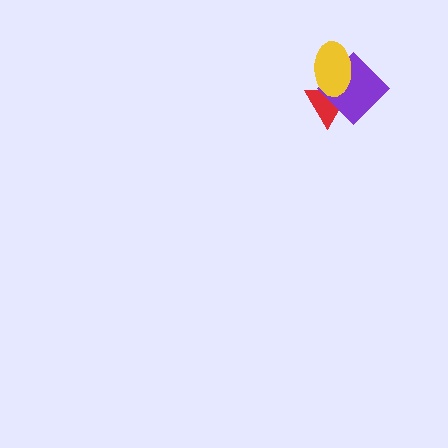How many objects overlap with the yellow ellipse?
2 objects overlap with the yellow ellipse.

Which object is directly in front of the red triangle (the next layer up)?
The purple diamond is directly in front of the red triangle.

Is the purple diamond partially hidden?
Yes, it is partially covered by another shape.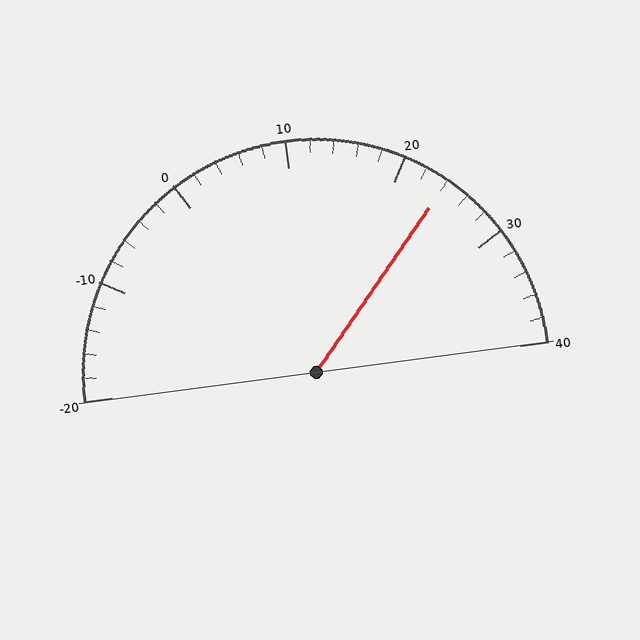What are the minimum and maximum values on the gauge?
The gauge ranges from -20 to 40.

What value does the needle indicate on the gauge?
The needle indicates approximately 24.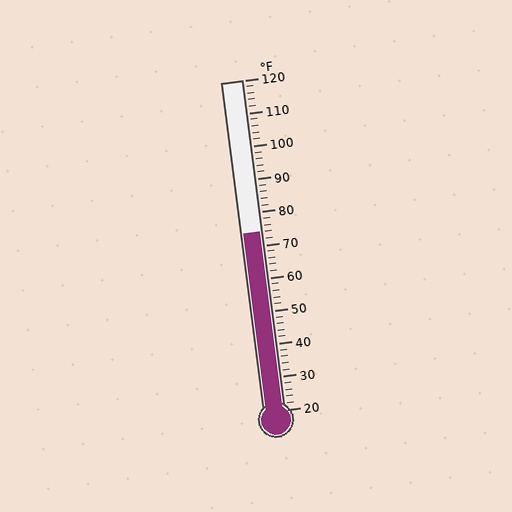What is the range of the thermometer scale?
The thermometer scale ranges from 20°F to 120°F.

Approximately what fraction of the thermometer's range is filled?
The thermometer is filled to approximately 55% of its range.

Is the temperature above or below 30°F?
The temperature is above 30°F.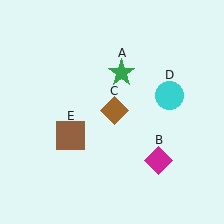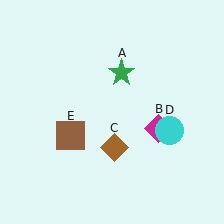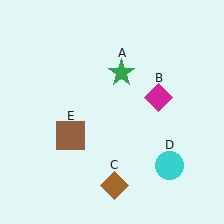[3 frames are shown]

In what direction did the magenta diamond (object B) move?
The magenta diamond (object B) moved up.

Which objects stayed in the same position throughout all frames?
Green star (object A) and brown square (object E) remained stationary.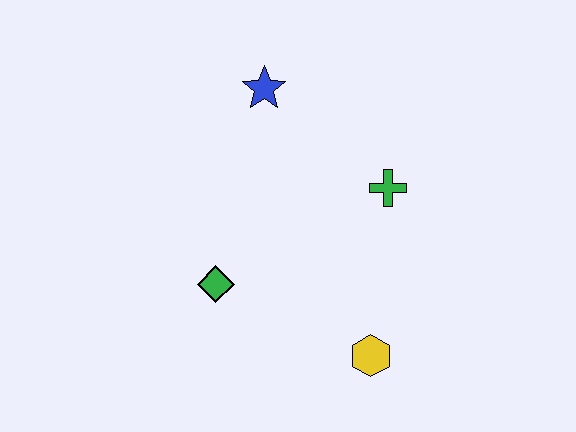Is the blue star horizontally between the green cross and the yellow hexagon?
No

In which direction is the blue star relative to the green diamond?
The blue star is above the green diamond.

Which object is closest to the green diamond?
The yellow hexagon is closest to the green diamond.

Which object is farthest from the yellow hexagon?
The blue star is farthest from the yellow hexagon.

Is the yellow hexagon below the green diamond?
Yes